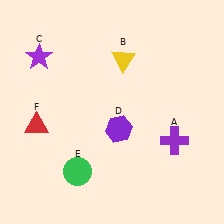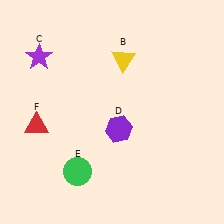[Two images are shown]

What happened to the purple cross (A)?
The purple cross (A) was removed in Image 2. It was in the bottom-right area of Image 1.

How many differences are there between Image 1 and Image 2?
There is 1 difference between the two images.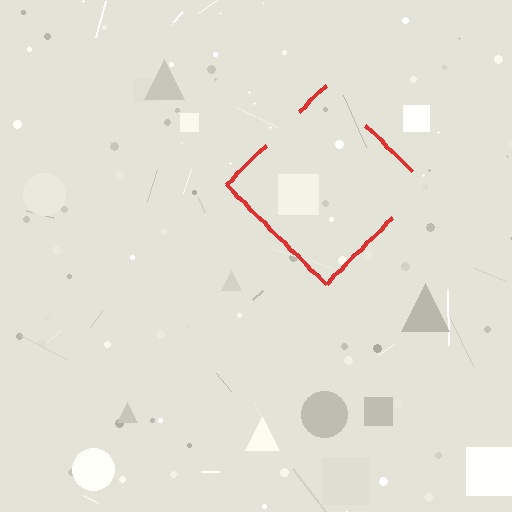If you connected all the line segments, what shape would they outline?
They would outline a diamond.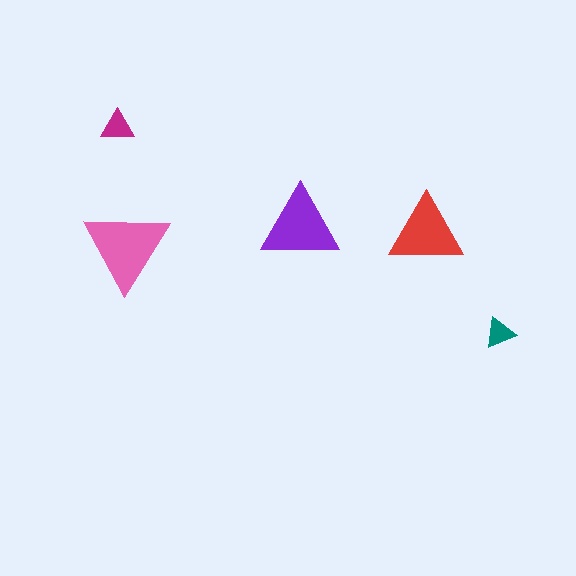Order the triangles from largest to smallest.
the pink one, the purple one, the red one, the magenta one, the teal one.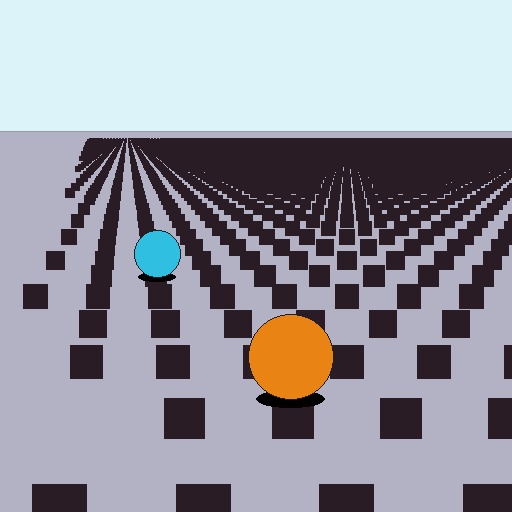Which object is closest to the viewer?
The orange circle is closest. The texture marks near it are larger and more spread out.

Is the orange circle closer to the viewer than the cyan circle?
Yes. The orange circle is closer — you can tell from the texture gradient: the ground texture is coarser near it.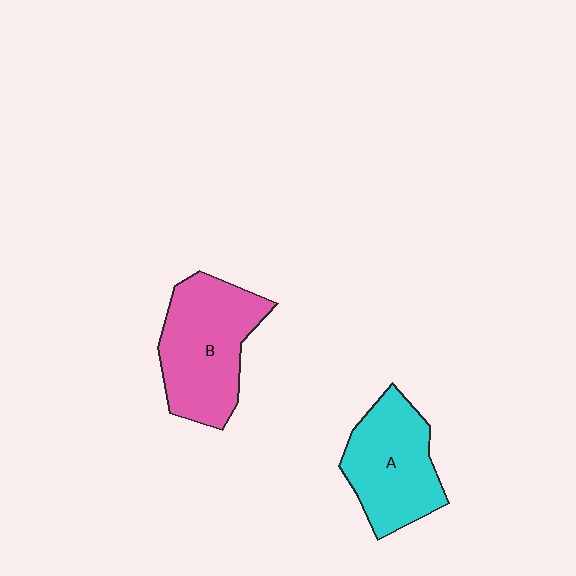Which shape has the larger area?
Shape B (pink).